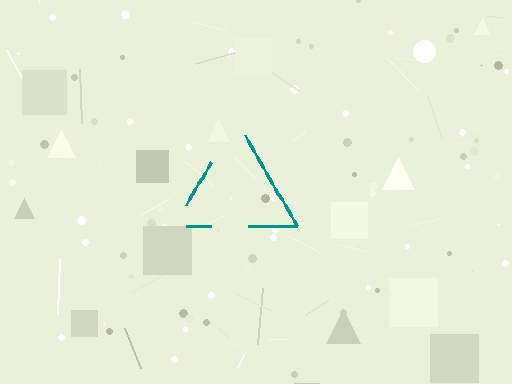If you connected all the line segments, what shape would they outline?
They would outline a triangle.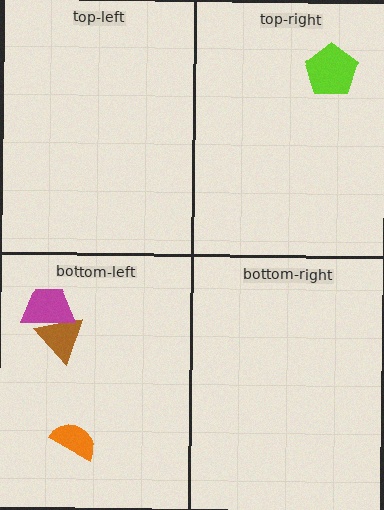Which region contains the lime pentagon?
The top-right region.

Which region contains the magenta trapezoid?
The bottom-left region.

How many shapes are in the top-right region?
1.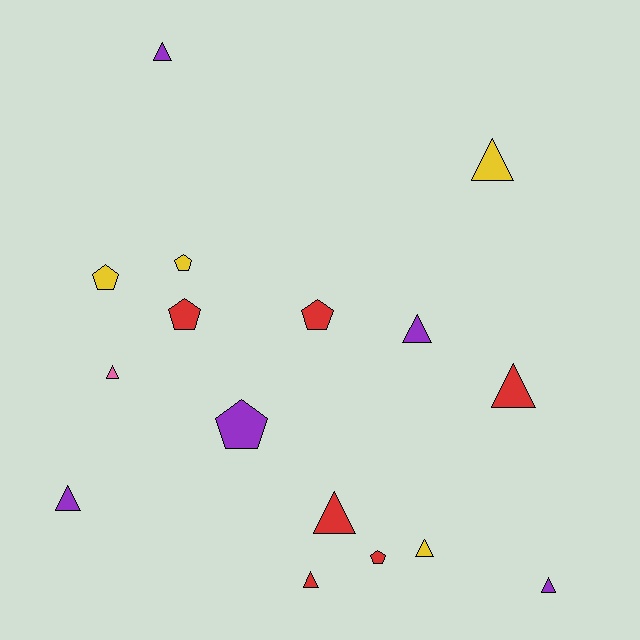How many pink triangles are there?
There is 1 pink triangle.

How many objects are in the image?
There are 16 objects.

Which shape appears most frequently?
Triangle, with 10 objects.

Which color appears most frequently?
Red, with 6 objects.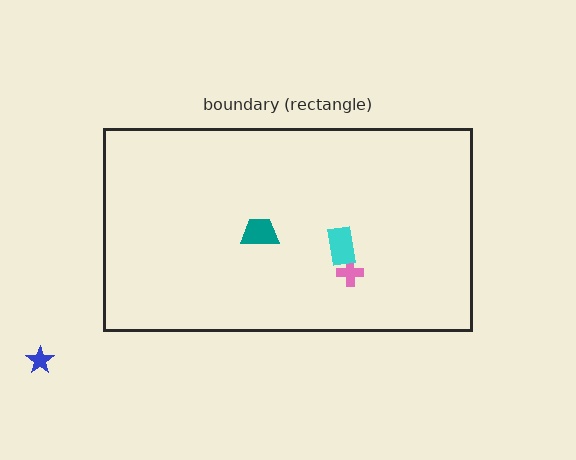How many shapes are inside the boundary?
3 inside, 1 outside.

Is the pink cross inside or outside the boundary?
Inside.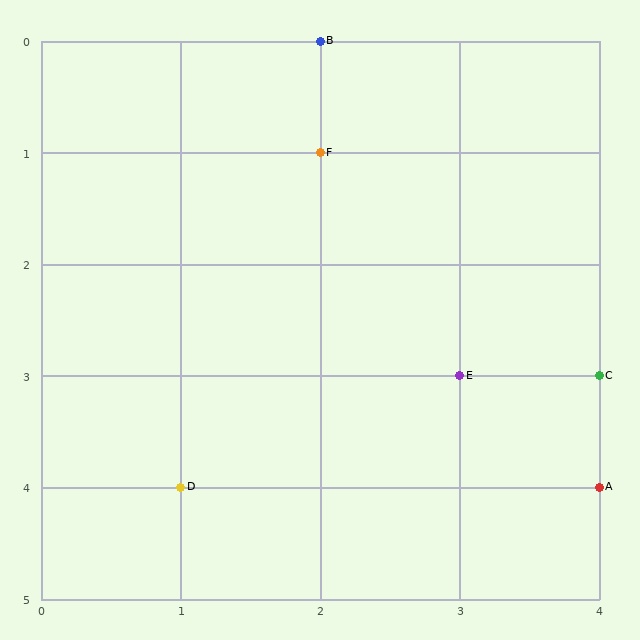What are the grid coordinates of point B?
Point B is at grid coordinates (2, 0).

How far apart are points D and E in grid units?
Points D and E are 2 columns and 1 row apart (about 2.2 grid units diagonally).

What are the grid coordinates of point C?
Point C is at grid coordinates (4, 3).